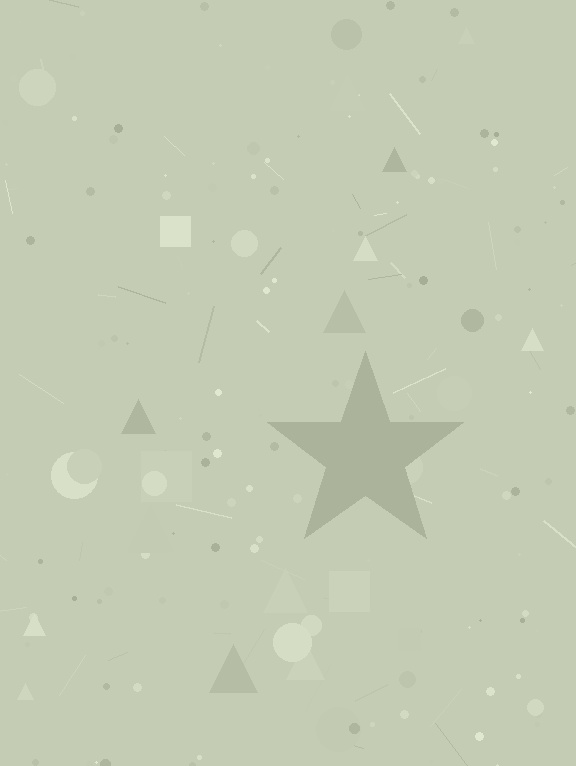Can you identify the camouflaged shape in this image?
The camouflaged shape is a star.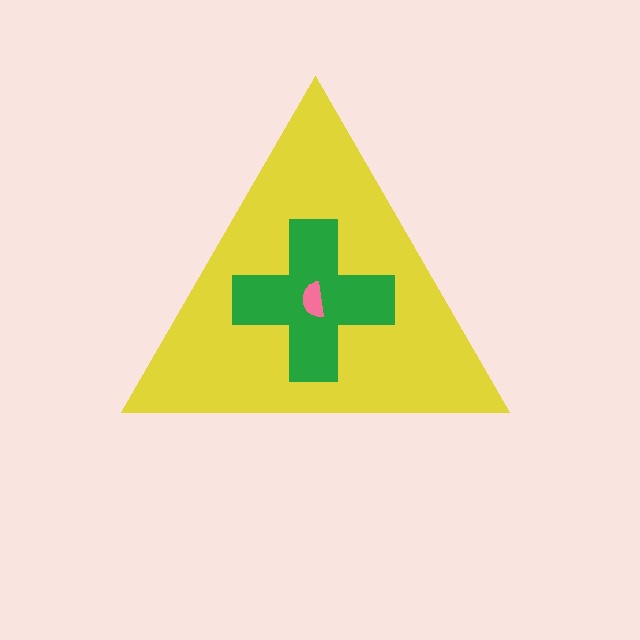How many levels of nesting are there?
3.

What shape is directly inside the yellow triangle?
The green cross.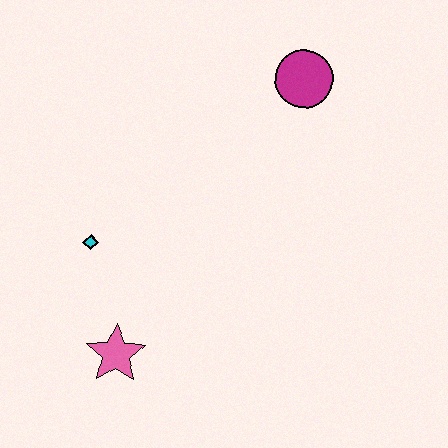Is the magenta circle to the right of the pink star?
Yes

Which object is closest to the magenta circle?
The cyan diamond is closest to the magenta circle.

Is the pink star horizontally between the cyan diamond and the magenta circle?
Yes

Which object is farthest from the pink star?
The magenta circle is farthest from the pink star.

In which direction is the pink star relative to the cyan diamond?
The pink star is below the cyan diamond.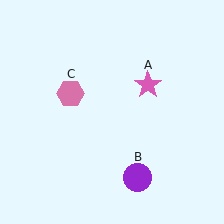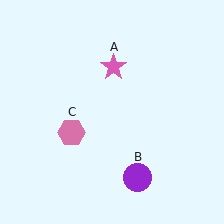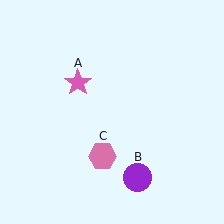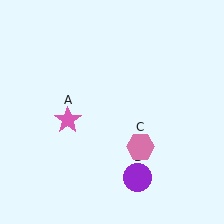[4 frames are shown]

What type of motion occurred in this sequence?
The pink star (object A), pink hexagon (object C) rotated counterclockwise around the center of the scene.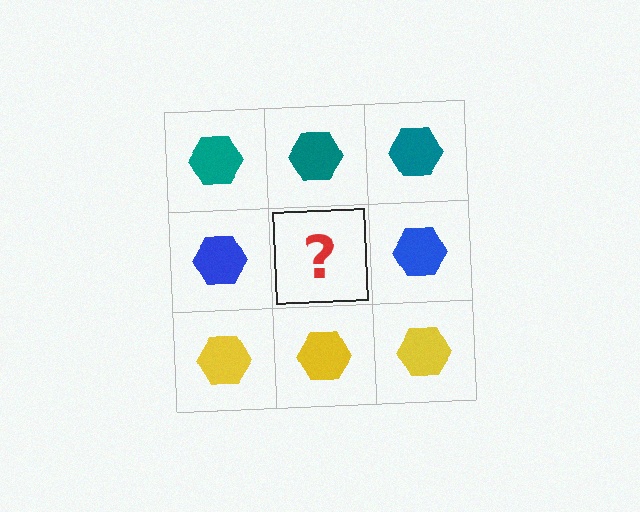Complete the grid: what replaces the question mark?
The question mark should be replaced with a blue hexagon.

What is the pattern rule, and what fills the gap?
The rule is that each row has a consistent color. The gap should be filled with a blue hexagon.